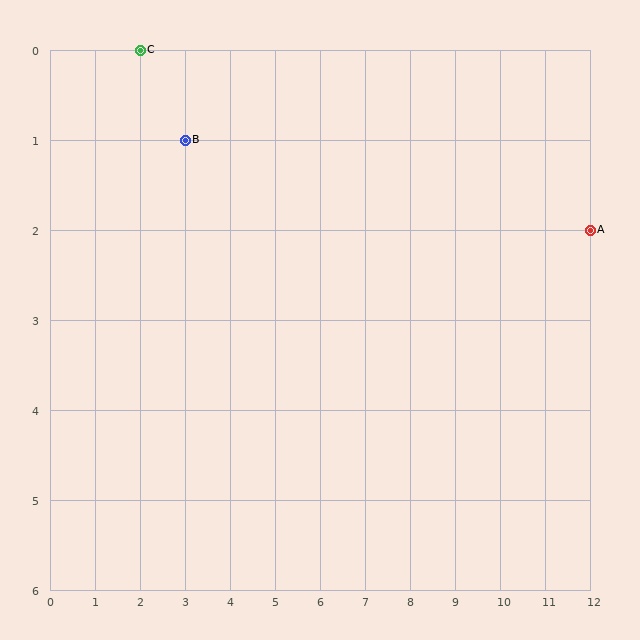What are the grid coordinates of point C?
Point C is at grid coordinates (2, 0).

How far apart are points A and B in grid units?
Points A and B are 9 columns and 1 row apart (about 9.1 grid units diagonally).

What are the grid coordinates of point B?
Point B is at grid coordinates (3, 1).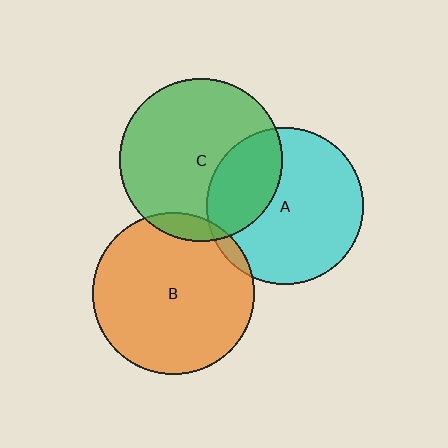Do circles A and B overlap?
Yes.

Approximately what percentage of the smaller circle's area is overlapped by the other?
Approximately 5%.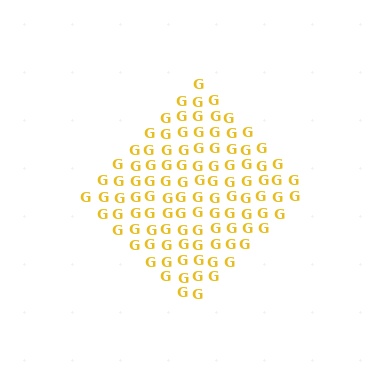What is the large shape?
The large shape is a diamond.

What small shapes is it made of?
It is made of small letter G's.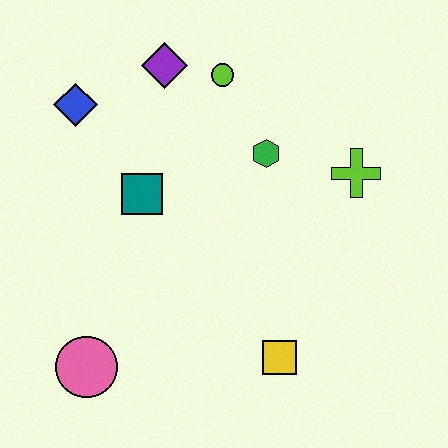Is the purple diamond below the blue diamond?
No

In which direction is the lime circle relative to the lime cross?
The lime circle is to the left of the lime cross.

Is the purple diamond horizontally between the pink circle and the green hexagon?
Yes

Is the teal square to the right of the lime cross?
No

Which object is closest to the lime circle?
The purple diamond is closest to the lime circle.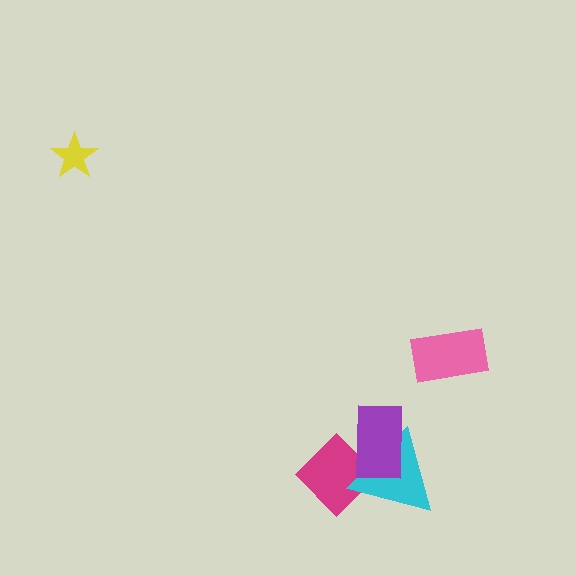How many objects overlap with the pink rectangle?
0 objects overlap with the pink rectangle.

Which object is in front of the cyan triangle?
The purple rectangle is in front of the cyan triangle.